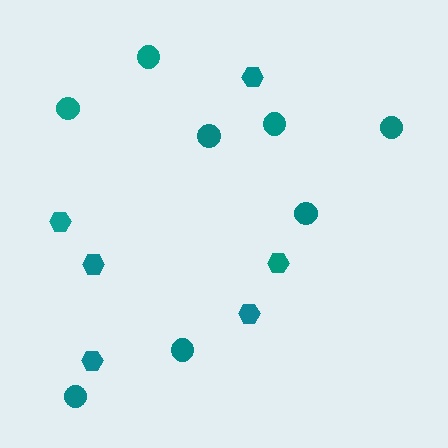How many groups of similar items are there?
There are 2 groups: one group of circles (8) and one group of hexagons (6).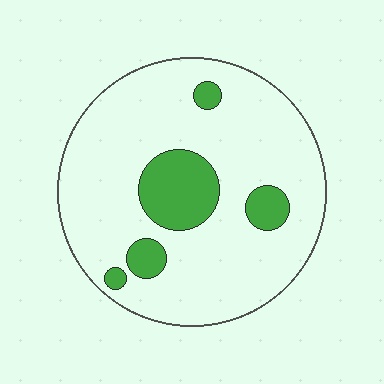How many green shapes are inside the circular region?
5.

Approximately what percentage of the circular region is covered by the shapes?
Approximately 15%.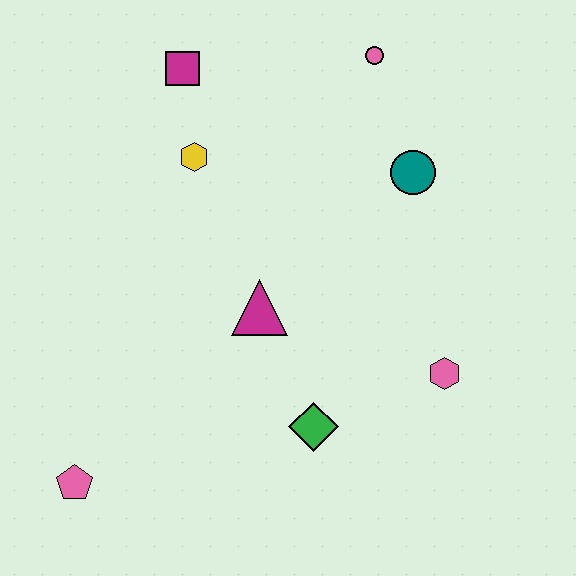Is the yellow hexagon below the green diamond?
No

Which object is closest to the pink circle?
The teal circle is closest to the pink circle.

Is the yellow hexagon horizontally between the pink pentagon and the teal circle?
Yes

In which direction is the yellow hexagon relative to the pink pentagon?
The yellow hexagon is above the pink pentagon.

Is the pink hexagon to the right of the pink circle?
Yes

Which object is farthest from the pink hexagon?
The magenta square is farthest from the pink hexagon.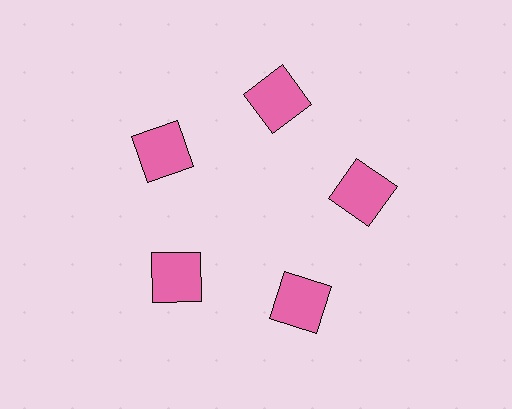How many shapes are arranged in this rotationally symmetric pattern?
There are 5 shapes, arranged in 5 groups of 1.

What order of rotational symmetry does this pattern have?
This pattern has 5-fold rotational symmetry.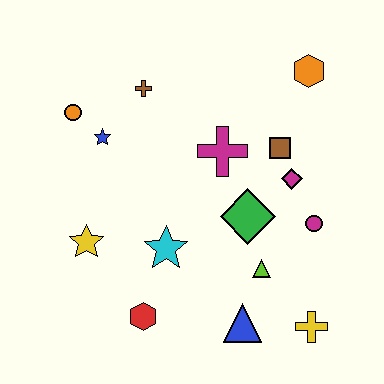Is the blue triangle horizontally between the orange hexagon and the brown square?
No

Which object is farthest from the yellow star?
The orange hexagon is farthest from the yellow star.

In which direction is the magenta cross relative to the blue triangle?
The magenta cross is above the blue triangle.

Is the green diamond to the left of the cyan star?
No